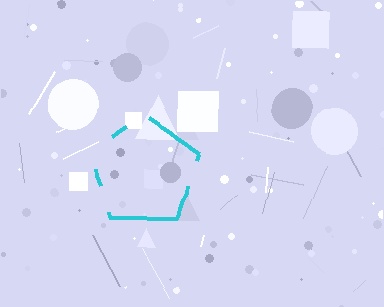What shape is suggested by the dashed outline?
The dashed outline suggests a pentagon.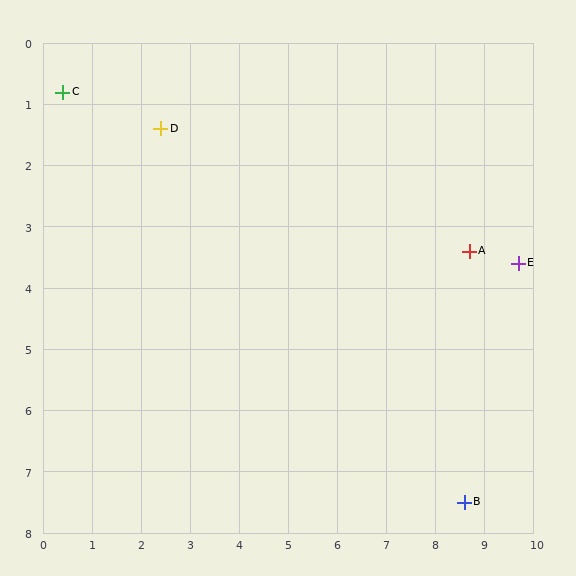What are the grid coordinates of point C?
Point C is at approximately (0.4, 0.8).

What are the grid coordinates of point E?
Point E is at approximately (9.7, 3.6).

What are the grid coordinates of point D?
Point D is at approximately (2.4, 1.4).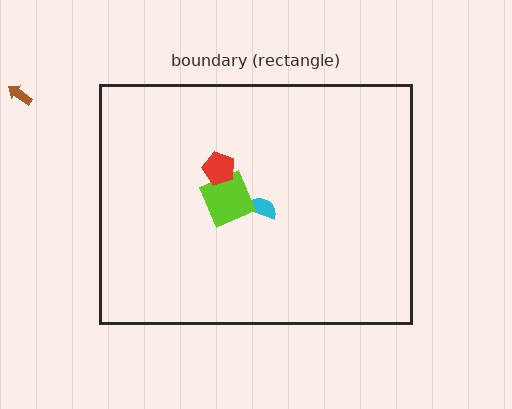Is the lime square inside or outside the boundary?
Inside.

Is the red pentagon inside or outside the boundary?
Inside.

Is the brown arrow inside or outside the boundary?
Outside.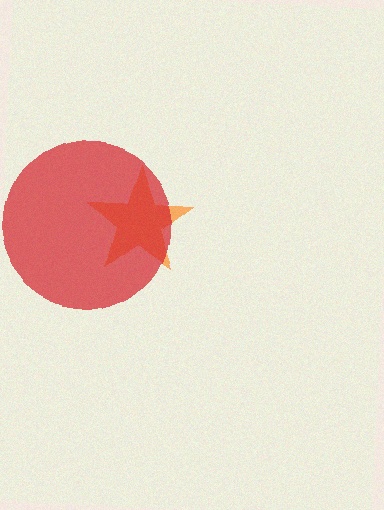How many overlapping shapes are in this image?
There are 2 overlapping shapes in the image.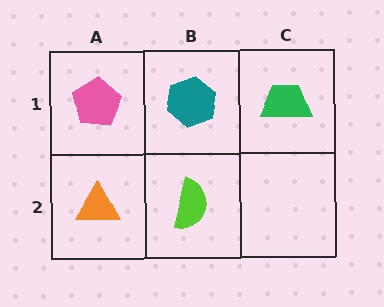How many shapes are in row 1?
3 shapes.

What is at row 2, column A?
An orange triangle.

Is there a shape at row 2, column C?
No, that cell is empty.